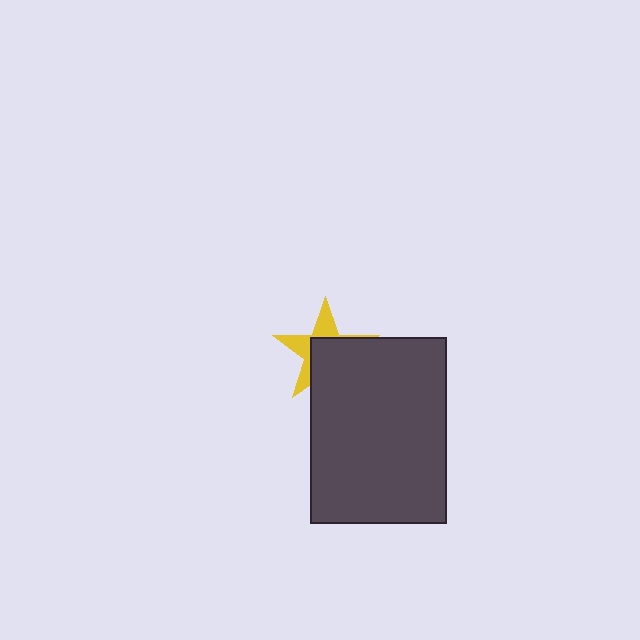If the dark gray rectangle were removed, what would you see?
You would see the complete yellow star.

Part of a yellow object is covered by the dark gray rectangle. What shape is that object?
It is a star.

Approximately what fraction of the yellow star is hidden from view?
Roughly 59% of the yellow star is hidden behind the dark gray rectangle.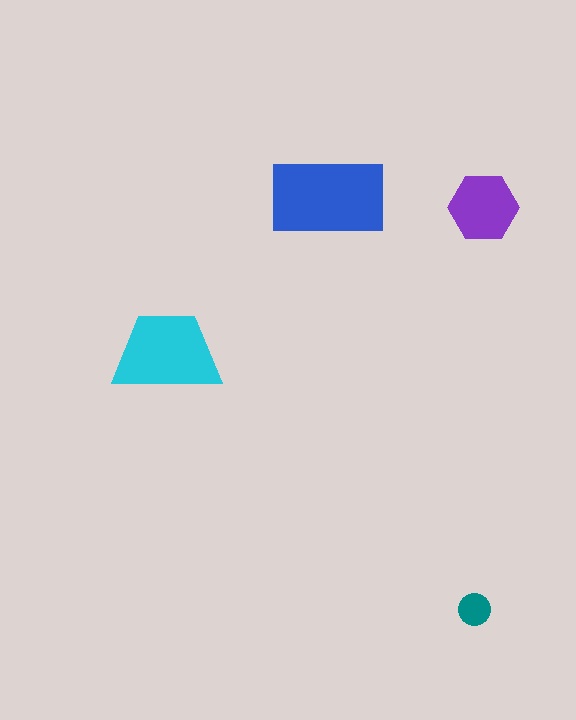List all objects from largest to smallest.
The blue rectangle, the cyan trapezoid, the purple hexagon, the teal circle.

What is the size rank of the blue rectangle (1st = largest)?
1st.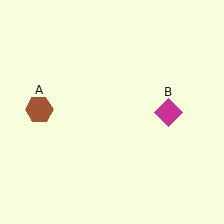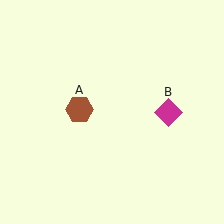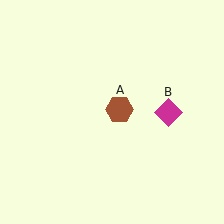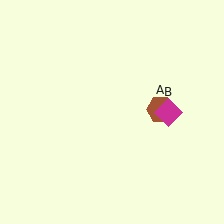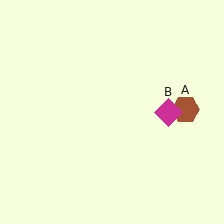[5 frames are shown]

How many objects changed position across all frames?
1 object changed position: brown hexagon (object A).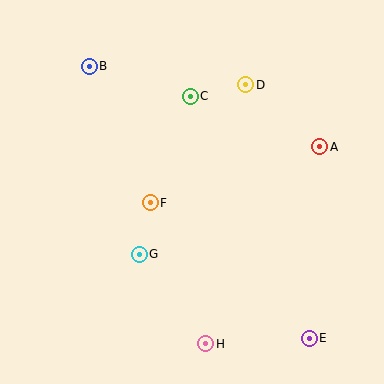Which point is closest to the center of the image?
Point F at (150, 203) is closest to the center.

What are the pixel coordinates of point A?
Point A is at (320, 147).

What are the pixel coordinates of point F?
Point F is at (150, 203).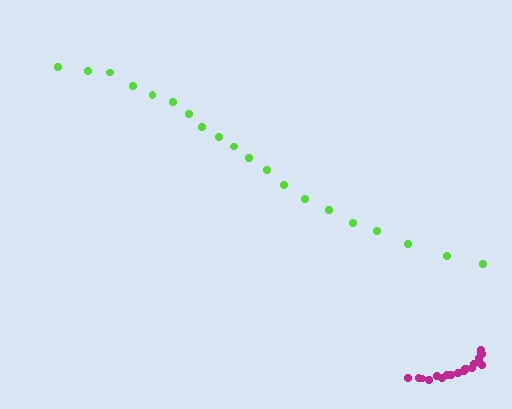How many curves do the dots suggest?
There are 2 distinct paths.